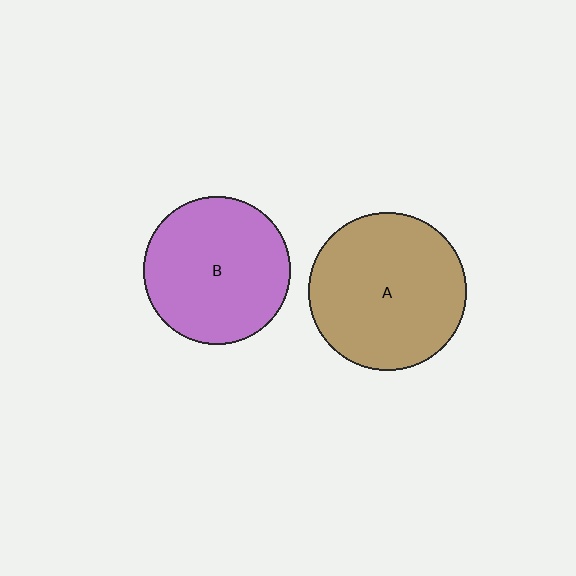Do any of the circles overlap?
No, none of the circles overlap.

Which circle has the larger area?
Circle A (brown).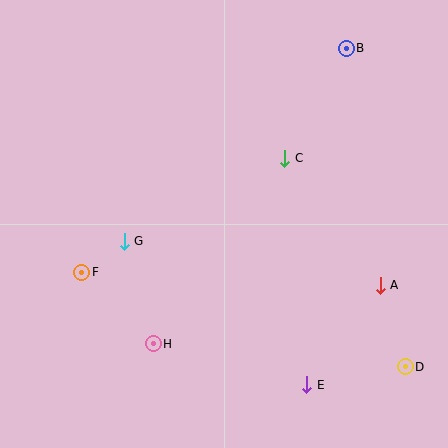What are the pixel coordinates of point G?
Point G is at (124, 241).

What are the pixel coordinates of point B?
Point B is at (346, 48).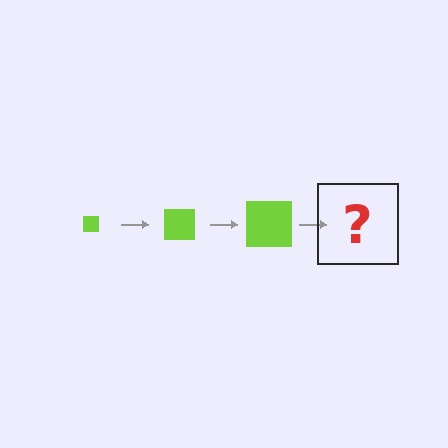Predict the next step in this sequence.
The next step is a lime square, larger than the previous one.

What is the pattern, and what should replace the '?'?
The pattern is that the square gets progressively larger each step. The '?' should be a lime square, larger than the previous one.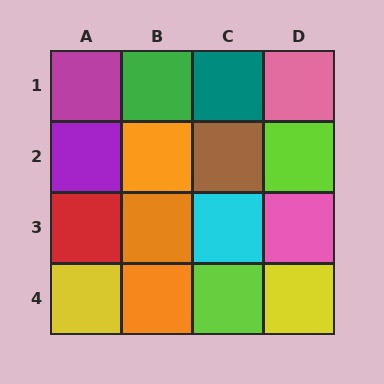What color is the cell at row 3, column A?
Red.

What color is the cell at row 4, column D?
Yellow.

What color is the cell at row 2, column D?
Lime.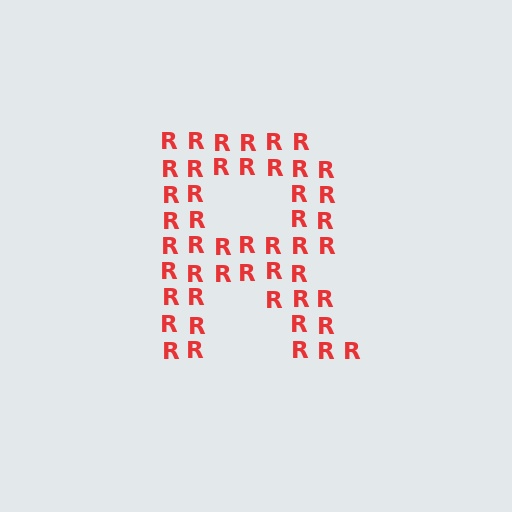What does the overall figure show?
The overall figure shows the letter R.